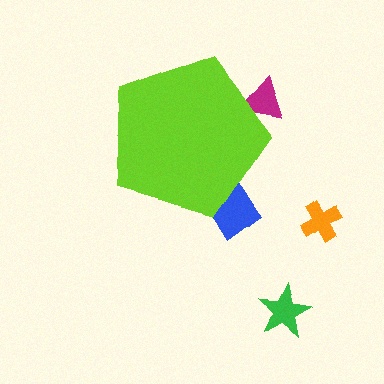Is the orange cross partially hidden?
No, the orange cross is fully visible.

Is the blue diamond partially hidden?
Yes, the blue diamond is partially hidden behind the lime pentagon.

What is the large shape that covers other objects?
A lime pentagon.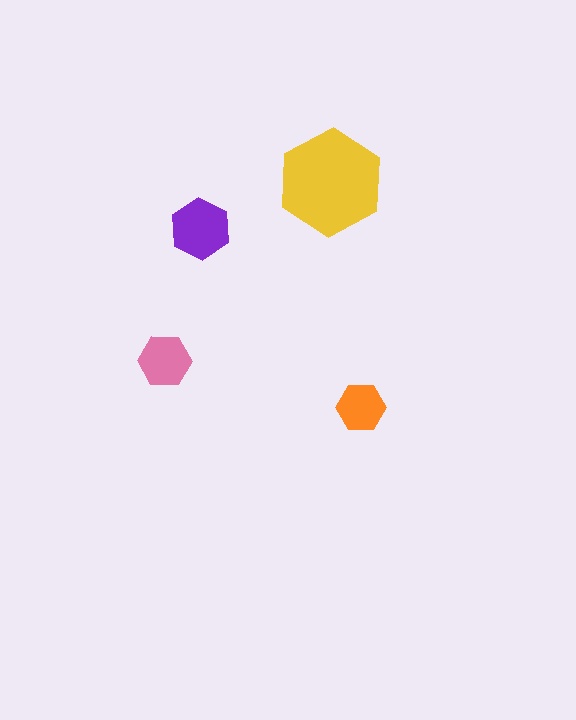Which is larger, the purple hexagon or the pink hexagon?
The purple one.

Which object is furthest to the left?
The pink hexagon is leftmost.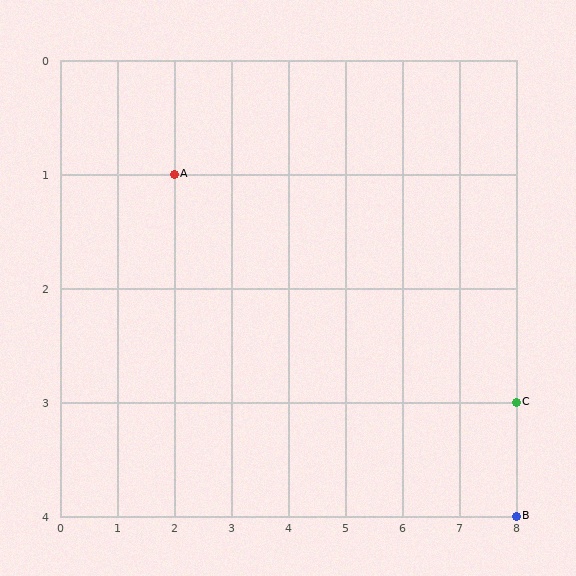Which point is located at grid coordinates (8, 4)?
Point B is at (8, 4).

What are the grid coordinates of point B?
Point B is at grid coordinates (8, 4).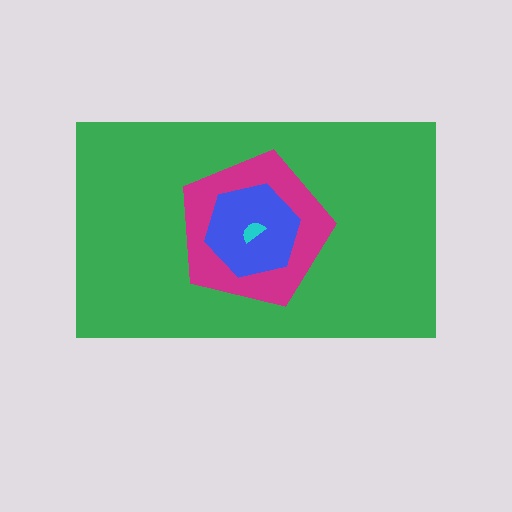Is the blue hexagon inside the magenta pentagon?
Yes.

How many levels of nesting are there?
4.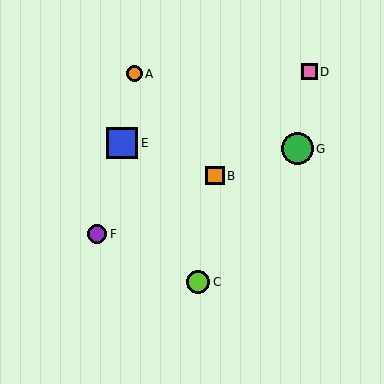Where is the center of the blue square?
The center of the blue square is at (122, 143).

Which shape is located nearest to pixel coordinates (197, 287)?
The lime circle (labeled C) at (198, 282) is nearest to that location.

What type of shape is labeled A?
Shape A is an orange circle.